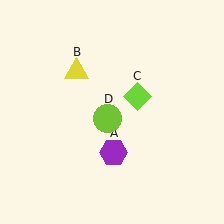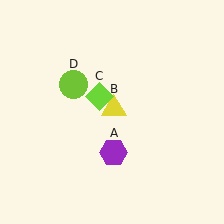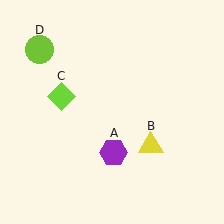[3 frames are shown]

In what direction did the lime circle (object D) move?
The lime circle (object D) moved up and to the left.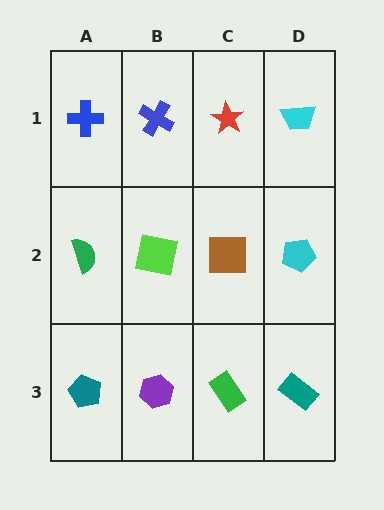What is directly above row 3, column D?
A cyan pentagon.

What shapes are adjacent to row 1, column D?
A cyan pentagon (row 2, column D), a red star (row 1, column C).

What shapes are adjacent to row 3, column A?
A green semicircle (row 2, column A), a purple hexagon (row 3, column B).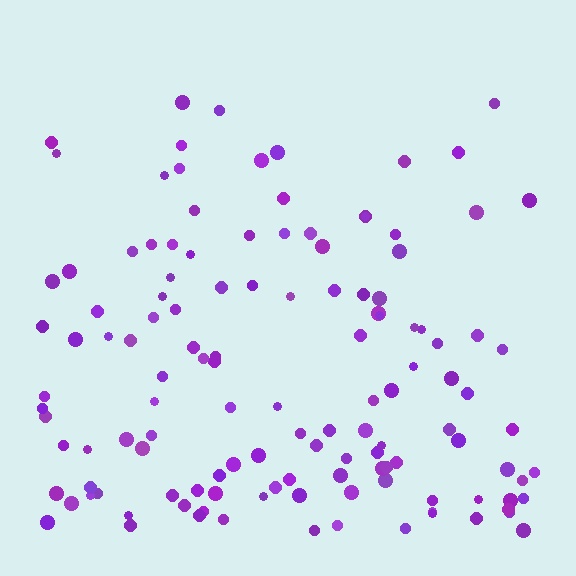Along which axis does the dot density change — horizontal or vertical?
Vertical.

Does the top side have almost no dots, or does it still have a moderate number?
Still a moderate number, just noticeably fewer than the bottom.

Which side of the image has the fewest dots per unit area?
The top.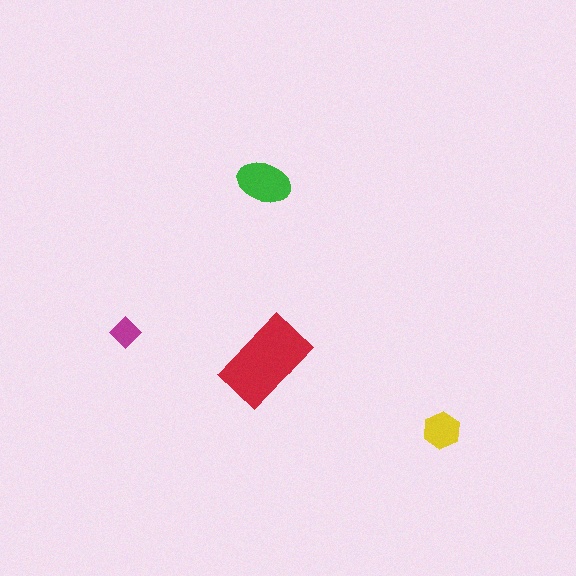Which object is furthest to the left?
The magenta diamond is leftmost.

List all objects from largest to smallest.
The red rectangle, the green ellipse, the yellow hexagon, the magenta diamond.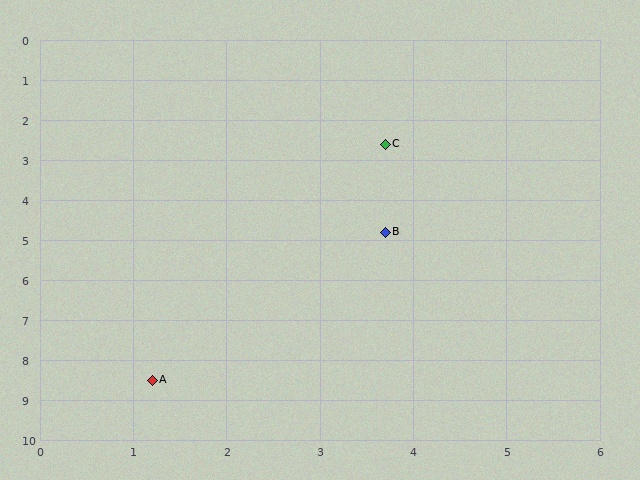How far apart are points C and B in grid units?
Points C and B are about 2.2 grid units apart.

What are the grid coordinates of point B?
Point B is at approximately (3.7, 4.8).